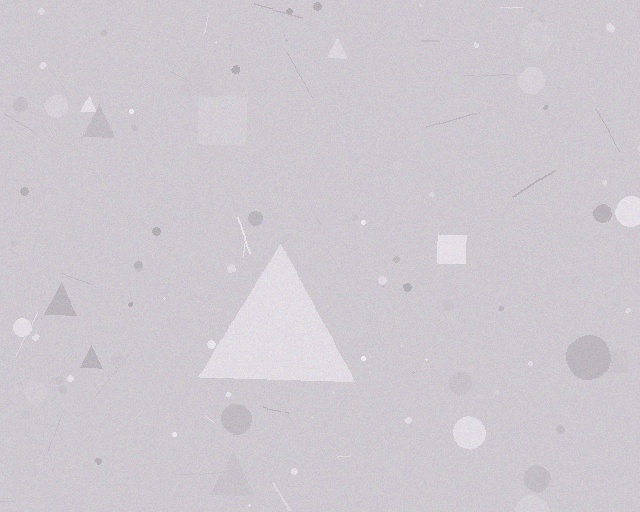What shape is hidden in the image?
A triangle is hidden in the image.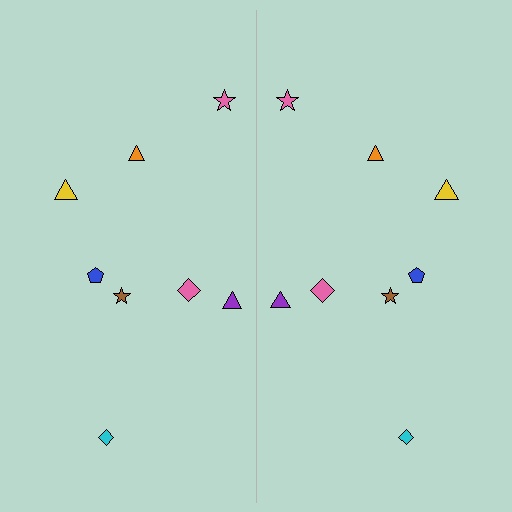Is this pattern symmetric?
Yes, this pattern has bilateral (reflection) symmetry.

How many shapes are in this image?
There are 16 shapes in this image.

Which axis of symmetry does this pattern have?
The pattern has a vertical axis of symmetry running through the center of the image.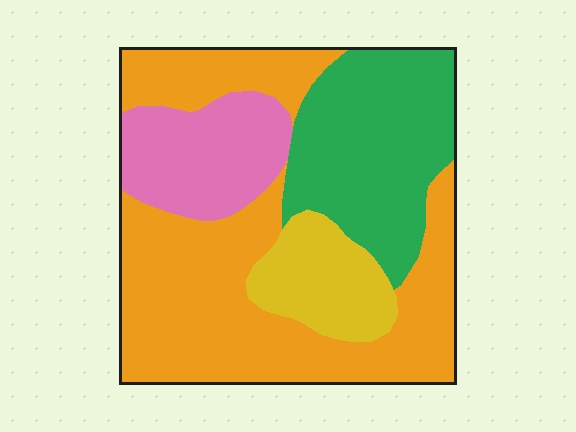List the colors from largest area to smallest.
From largest to smallest: orange, green, pink, yellow.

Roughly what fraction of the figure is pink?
Pink takes up less than a quarter of the figure.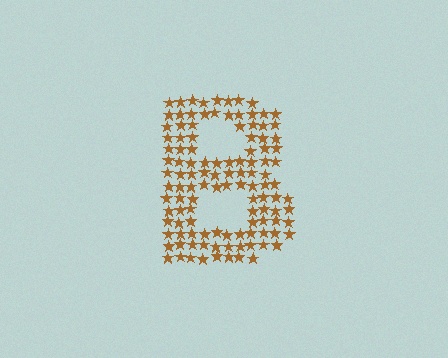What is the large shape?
The large shape is the letter B.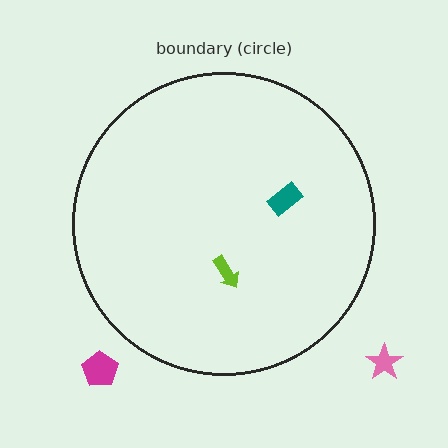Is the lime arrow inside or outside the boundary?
Inside.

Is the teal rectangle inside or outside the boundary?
Inside.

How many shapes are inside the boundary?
2 inside, 2 outside.